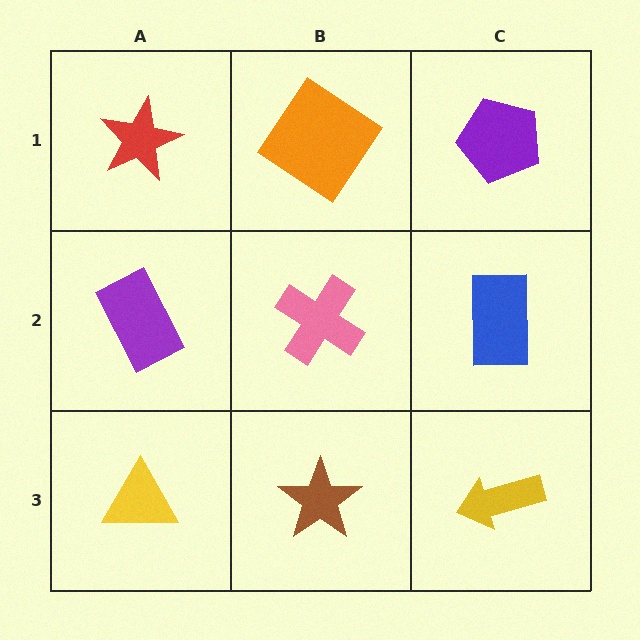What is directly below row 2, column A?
A yellow triangle.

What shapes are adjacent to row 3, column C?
A blue rectangle (row 2, column C), a brown star (row 3, column B).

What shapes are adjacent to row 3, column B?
A pink cross (row 2, column B), a yellow triangle (row 3, column A), a yellow arrow (row 3, column C).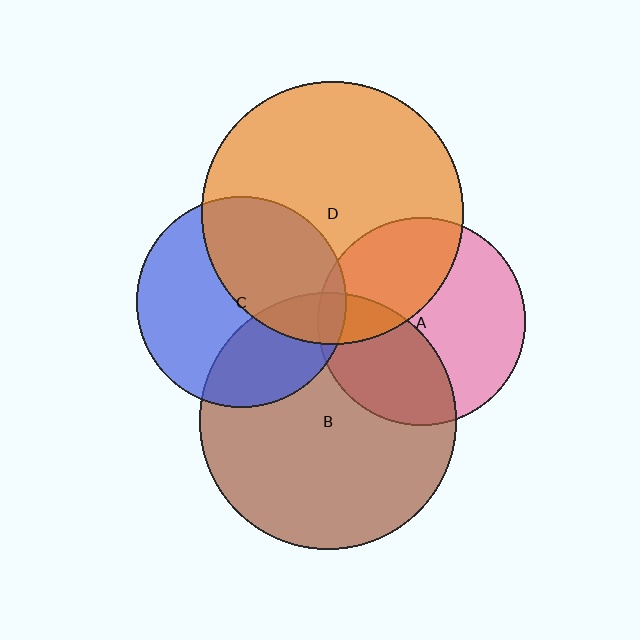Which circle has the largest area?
Circle D (orange).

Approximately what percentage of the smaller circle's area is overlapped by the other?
Approximately 30%.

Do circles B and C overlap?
Yes.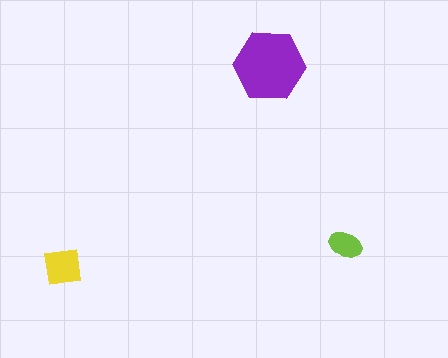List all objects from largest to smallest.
The purple hexagon, the yellow square, the lime ellipse.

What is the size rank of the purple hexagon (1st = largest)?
1st.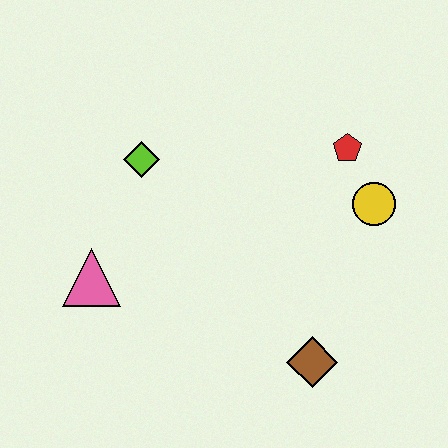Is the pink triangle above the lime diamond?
No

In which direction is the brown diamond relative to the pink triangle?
The brown diamond is to the right of the pink triangle.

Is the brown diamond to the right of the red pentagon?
No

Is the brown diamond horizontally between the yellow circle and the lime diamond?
Yes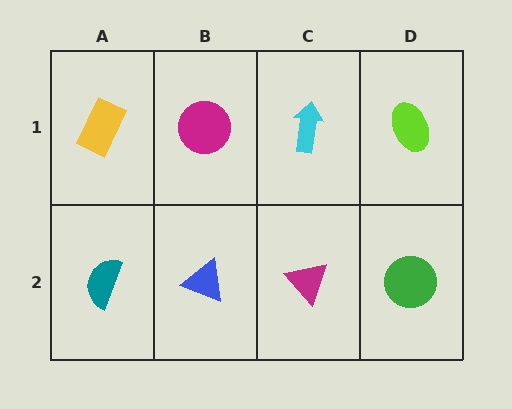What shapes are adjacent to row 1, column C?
A magenta triangle (row 2, column C), a magenta circle (row 1, column B), a lime ellipse (row 1, column D).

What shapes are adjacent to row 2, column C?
A cyan arrow (row 1, column C), a blue triangle (row 2, column B), a green circle (row 2, column D).